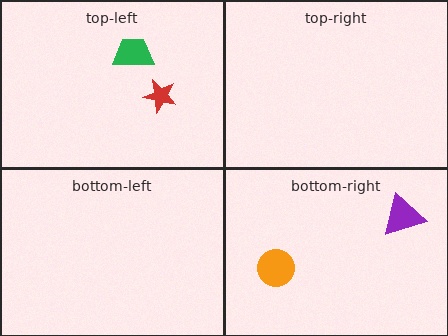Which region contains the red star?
The top-left region.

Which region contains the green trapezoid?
The top-left region.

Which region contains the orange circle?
The bottom-right region.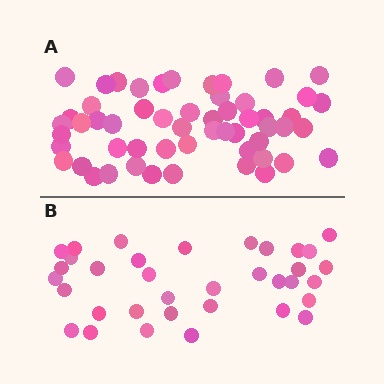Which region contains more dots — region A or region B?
Region A (the top region) has more dots.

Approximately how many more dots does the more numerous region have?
Region A has approximately 20 more dots than region B.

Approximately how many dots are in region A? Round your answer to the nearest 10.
About 60 dots. (The exact count is 55, which rounds to 60.)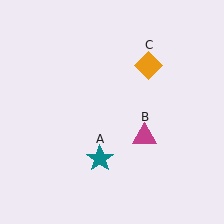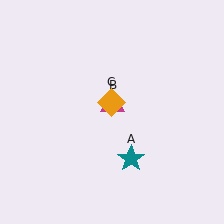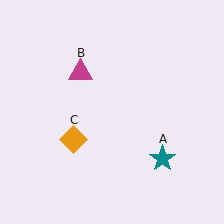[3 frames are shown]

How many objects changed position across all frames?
3 objects changed position: teal star (object A), magenta triangle (object B), orange diamond (object C).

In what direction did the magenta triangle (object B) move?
The magenta triangle (object B) moved up and to the left.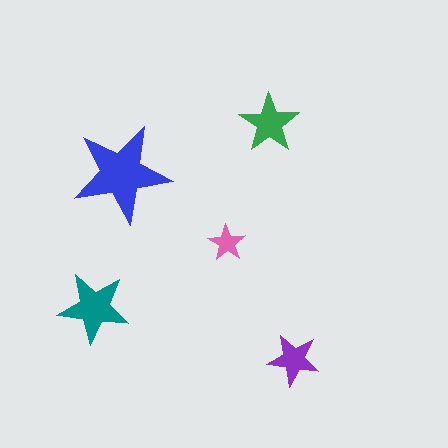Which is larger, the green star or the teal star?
The teal one.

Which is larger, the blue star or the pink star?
The blue one.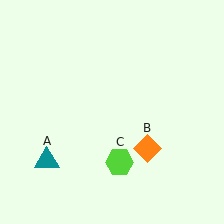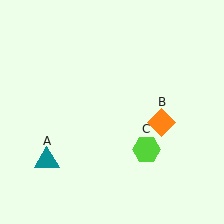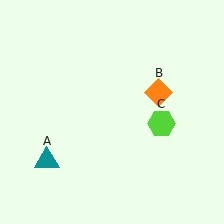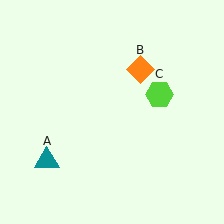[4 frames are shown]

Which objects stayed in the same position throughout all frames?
Teal triangle (object A) remained stationary.